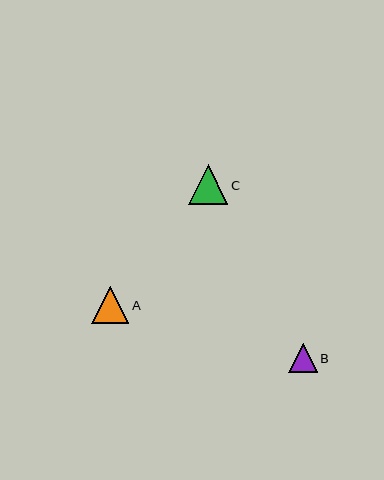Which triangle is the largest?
Triangle C is the largest with a size of approximately 39 pixels.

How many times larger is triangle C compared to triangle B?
Triangle C is approximately 1.4 times the size of triangle B.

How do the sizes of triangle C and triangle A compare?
Triangle C and triangle A are approximately the same size.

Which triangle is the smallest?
Triangle B is the smallest with a size of approximately 29 pixels.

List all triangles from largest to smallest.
From largest to smallest: C, A, B.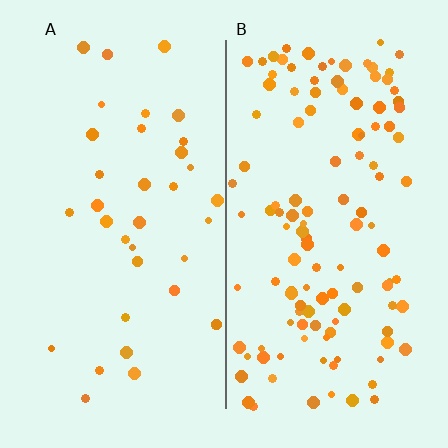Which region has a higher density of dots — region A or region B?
B (the right).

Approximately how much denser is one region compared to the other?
Approximately 3.3× — region B over region A.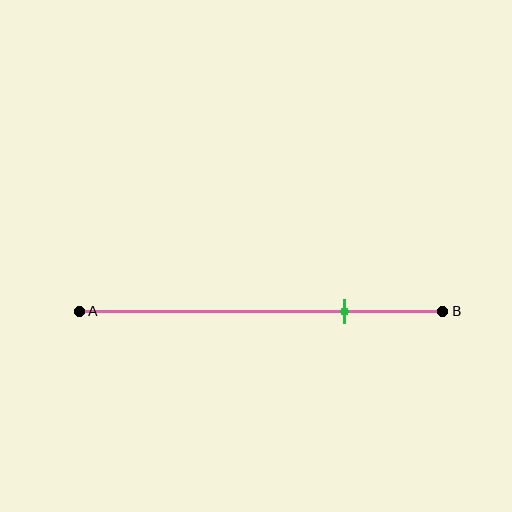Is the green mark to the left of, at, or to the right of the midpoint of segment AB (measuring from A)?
The green mark is to the right of the midpoint of segment AB.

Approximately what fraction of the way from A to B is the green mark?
The green mark is approximately 75% of the way from A to B.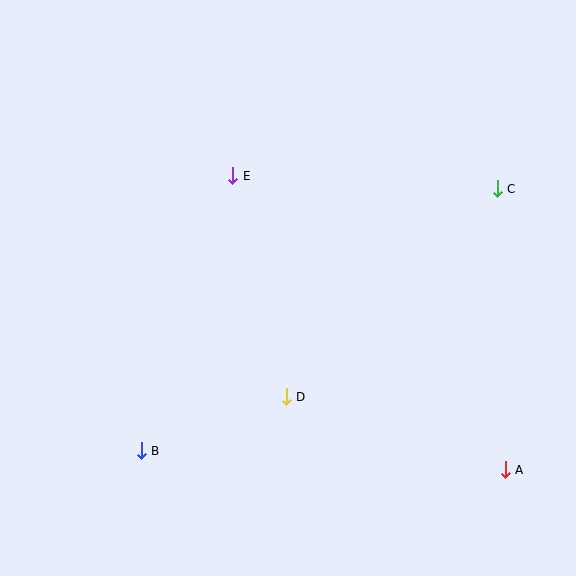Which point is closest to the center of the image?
Point D at (286, 397) is closest to the center.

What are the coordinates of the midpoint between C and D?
The midpoint between C and D is at (392, 293).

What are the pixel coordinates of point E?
Point E is at (233, 176).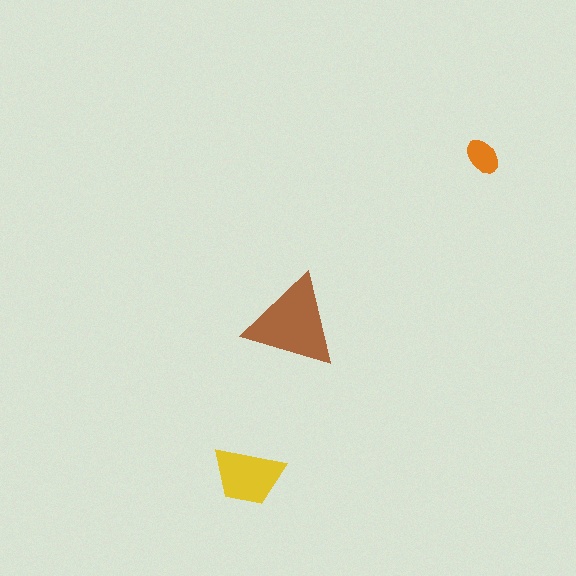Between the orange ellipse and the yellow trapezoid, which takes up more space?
The yellow trapezoid.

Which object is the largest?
The brown triangle.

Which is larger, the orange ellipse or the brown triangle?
The brown triangle.